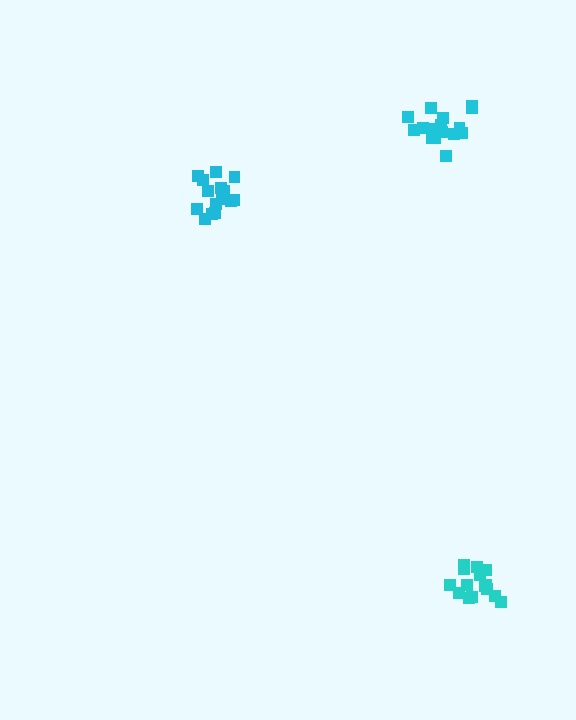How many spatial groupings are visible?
There are 3 spatial groupings.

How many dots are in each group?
Group 1: 15 dots, Group 2: 17 dots, Group 3: 15 dots (47 total).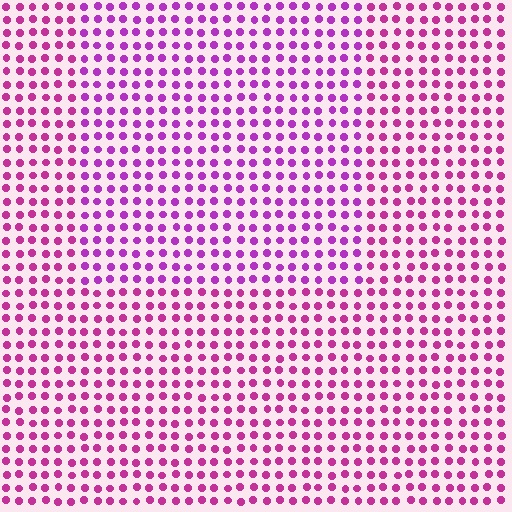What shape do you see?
I see a rectangle.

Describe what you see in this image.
The image is filled with small magenta elements in a uniform arrangement. A rectangle-shaped region is visible where the elements are tinted to a slightly different hue, forming a subtle color boundary.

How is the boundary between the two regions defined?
The boundary is defined purely by a slight shift in hue (about 24 degrees). Spacing, size, and orientation are identical on both sides.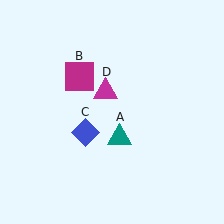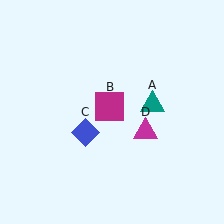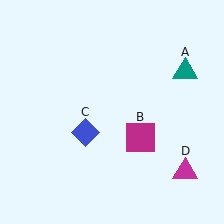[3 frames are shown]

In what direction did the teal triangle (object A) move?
The teal triangle (object A) moved up and to the right.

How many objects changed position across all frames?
3 objects changed position: teal triangle (object A), magenta square (object B), magenta triangle (object D).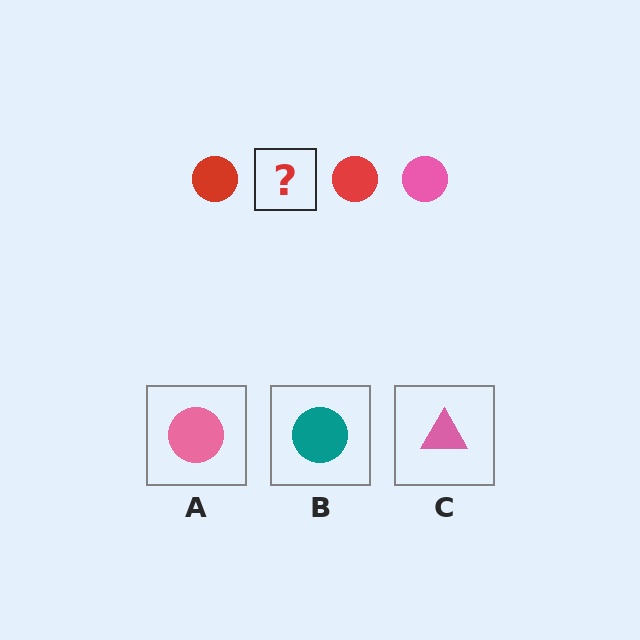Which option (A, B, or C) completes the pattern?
A.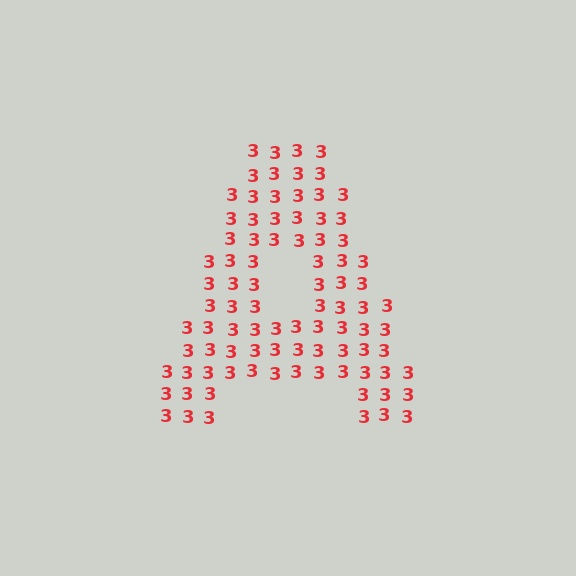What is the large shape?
The large shape is the letter A.